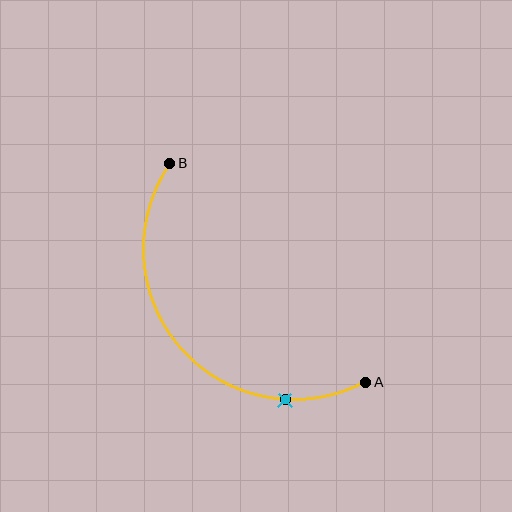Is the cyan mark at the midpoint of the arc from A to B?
No. The cyan mark lies on the arc but is closer to endpoint A. The arc midpoint would be at the point on the curve equidistant along the arc from both A and B.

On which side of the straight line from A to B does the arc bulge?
The arc bulges below and to the left of the straight line connecting A and B.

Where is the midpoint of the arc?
The arc midpoint is the point on the curve farthest from the straight line joining A and B. It sits below and to the left of that line.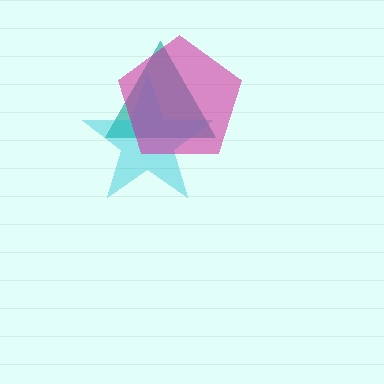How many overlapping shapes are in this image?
There are 3 overlapping shapes in the image.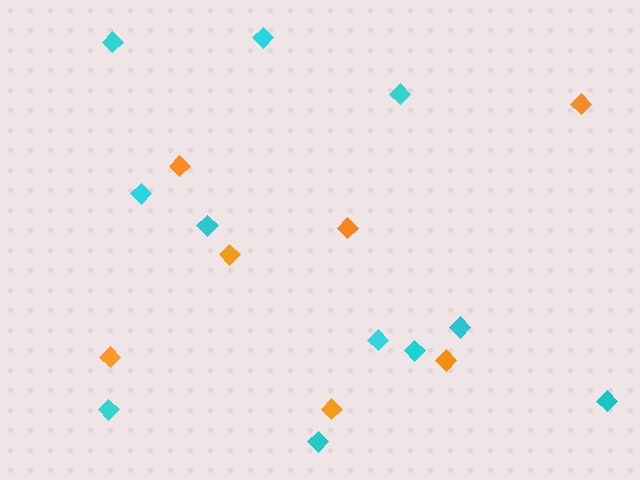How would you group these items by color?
There are 2 groups: one group of cyan diamonds (11) and one group of orange diamonds (7).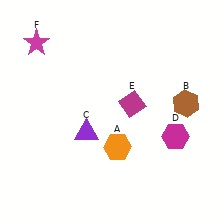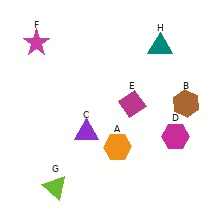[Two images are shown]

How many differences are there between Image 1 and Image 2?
There are 2 differences between the two images.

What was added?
A lime triangle (G), a teal triangle (H) were added in Image 2.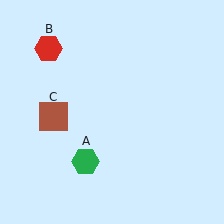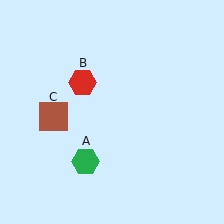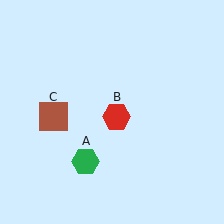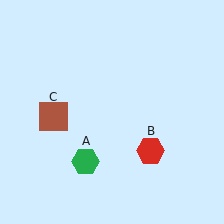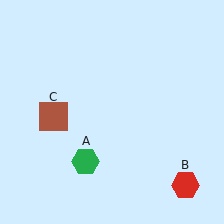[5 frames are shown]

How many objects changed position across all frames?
1 object changed position: red hexagon (object B).